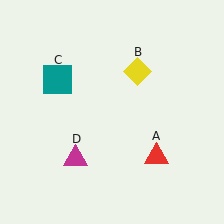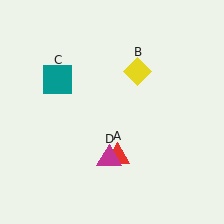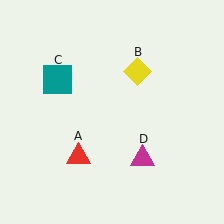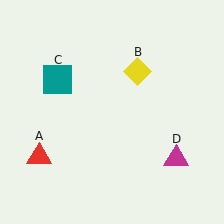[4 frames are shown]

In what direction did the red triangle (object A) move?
The red triangle (object A) moved left.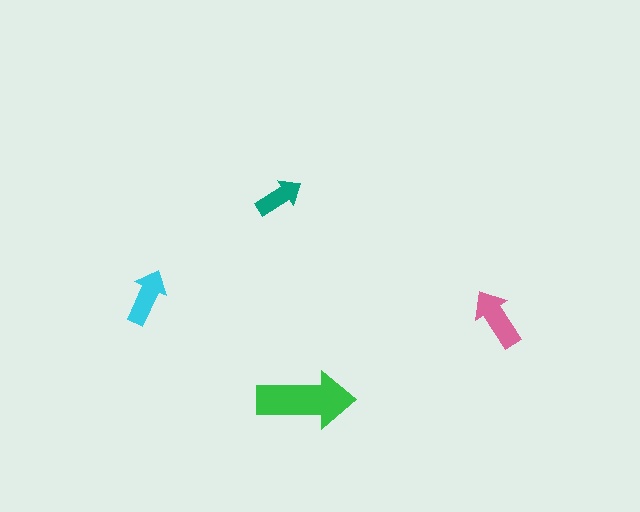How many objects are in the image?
There are 4 objects in the image.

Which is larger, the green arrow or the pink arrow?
The green one.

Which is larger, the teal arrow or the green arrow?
The green one.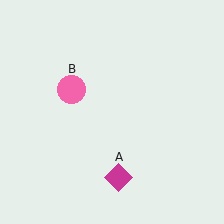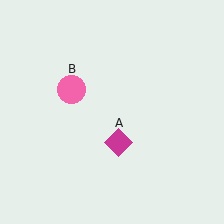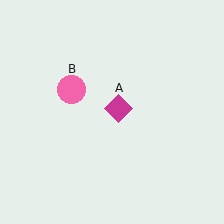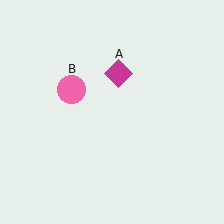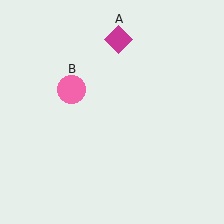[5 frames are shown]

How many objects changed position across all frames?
1 object changed position: magenta diamond (object A).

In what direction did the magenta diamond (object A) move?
The magenta diamond (object A) moved up.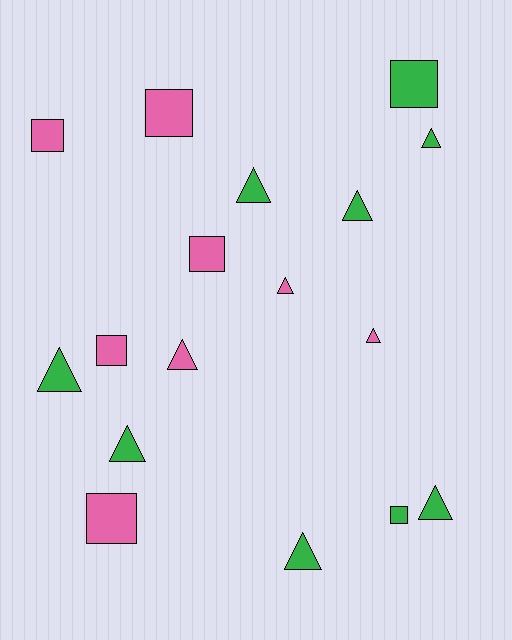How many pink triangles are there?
There are 3 pink triangles.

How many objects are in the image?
There are 17 objects.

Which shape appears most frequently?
Triangle, with 10 objects.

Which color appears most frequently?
Green, with 9 objects.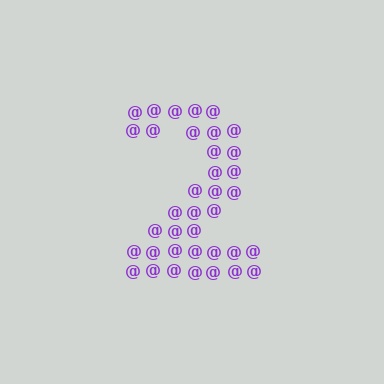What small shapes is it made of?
It is made of small at signs.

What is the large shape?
The large shape is the digit 2.